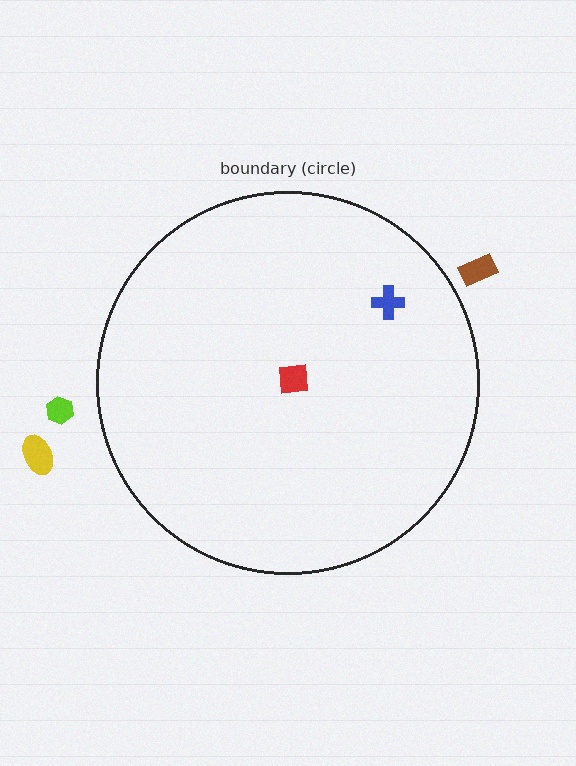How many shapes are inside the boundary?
2 inside, 3 outside.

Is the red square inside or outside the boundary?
Inside.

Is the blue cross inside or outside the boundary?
Inside.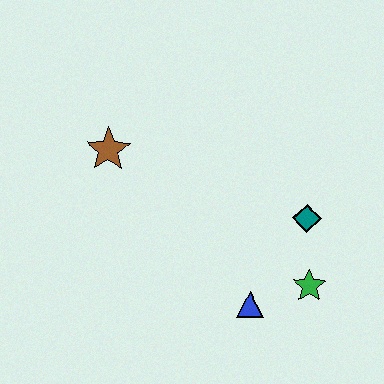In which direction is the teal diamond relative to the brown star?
The teal diamond is to the right of the brown star.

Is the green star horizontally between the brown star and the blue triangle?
No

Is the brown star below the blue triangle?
No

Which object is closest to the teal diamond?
The green star is closest to the teal diamond.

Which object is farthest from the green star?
The brown star is farthest from the green star.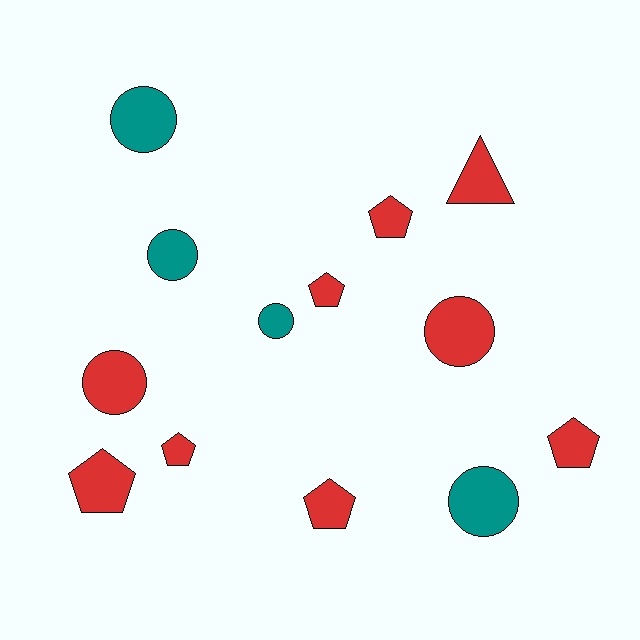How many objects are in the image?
There are 13 objects.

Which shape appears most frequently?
Pentagon, with 6 objects.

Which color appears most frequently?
Red, with 9 objects.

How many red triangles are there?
There is 1 red triangle.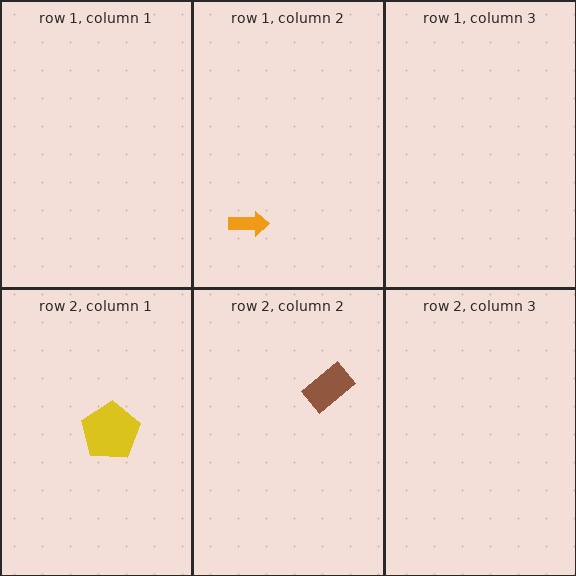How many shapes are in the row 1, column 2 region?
1.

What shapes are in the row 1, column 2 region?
The orange arrow.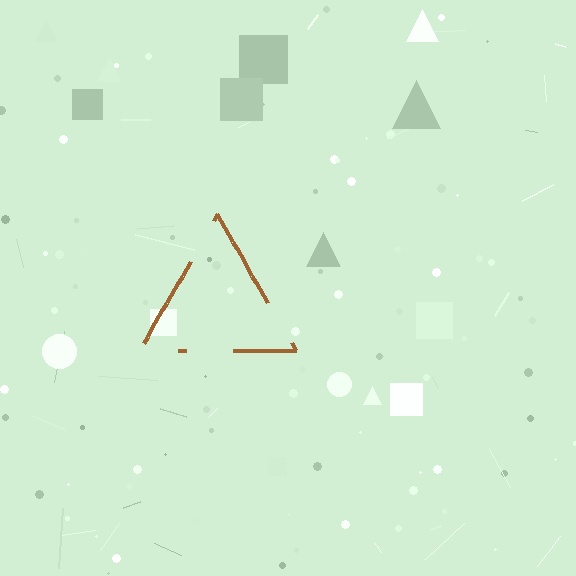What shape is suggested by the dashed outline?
The dashed outline suggests a triangle.